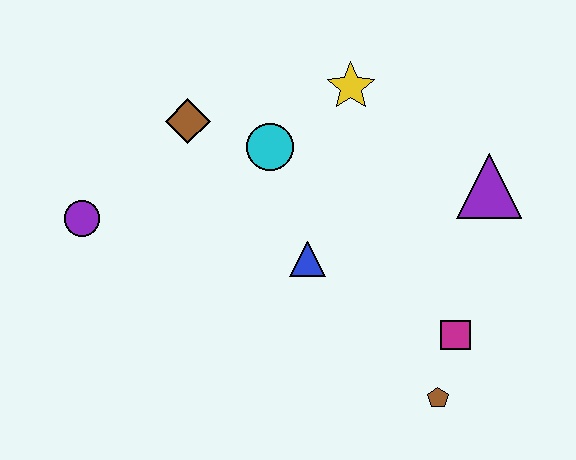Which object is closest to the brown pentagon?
The magenta square is closest to the brown pentagon.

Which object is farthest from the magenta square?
The purple circle is farthest from the magenta square.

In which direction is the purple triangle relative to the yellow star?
The purple triangle is to the right of the yellow star.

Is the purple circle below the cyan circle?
Yes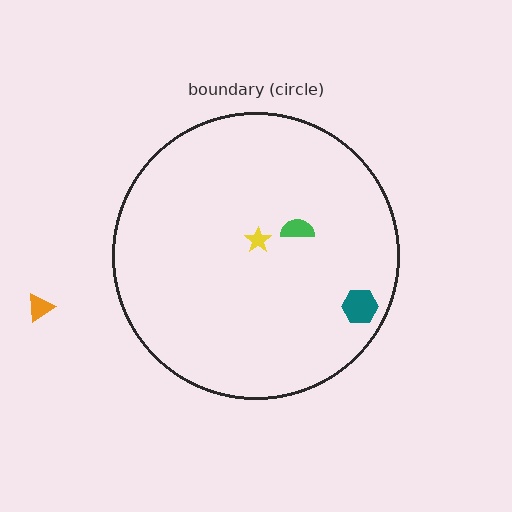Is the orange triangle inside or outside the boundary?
Outside.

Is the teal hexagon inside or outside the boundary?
Inside.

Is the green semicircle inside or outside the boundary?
Inside.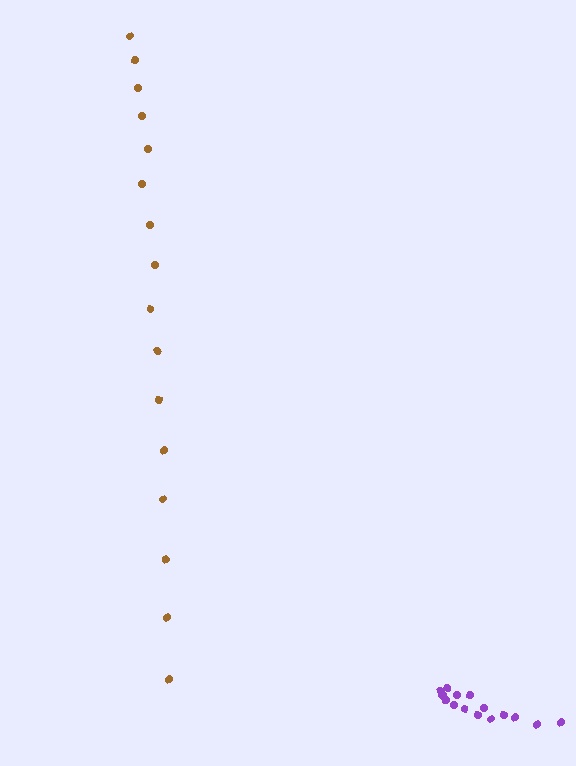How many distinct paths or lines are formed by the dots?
There are 2 distinct paths.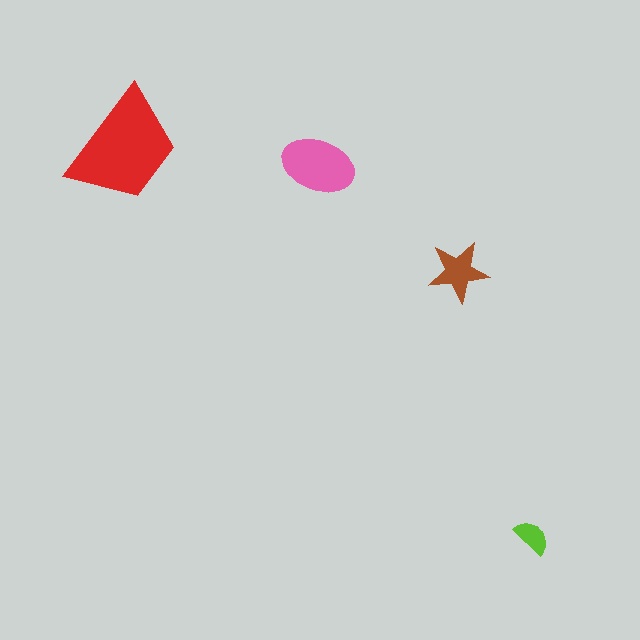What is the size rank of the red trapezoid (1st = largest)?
1st.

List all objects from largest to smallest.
The red trapezoid, the pink ellipse, the brown star, the lime semicircle.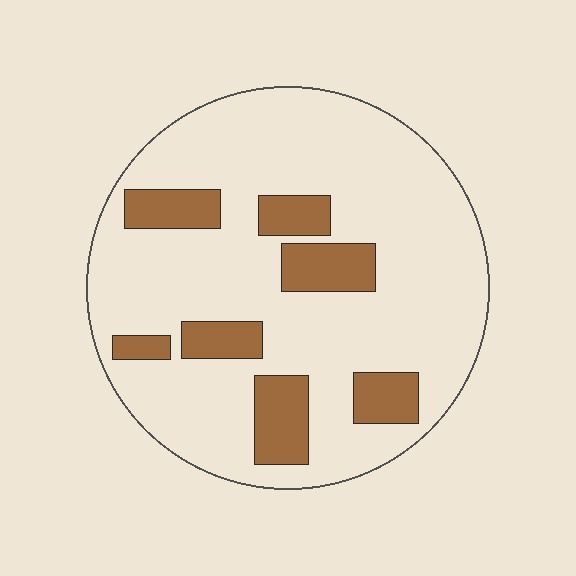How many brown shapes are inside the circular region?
7.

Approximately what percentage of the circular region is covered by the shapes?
Approximately 20%.